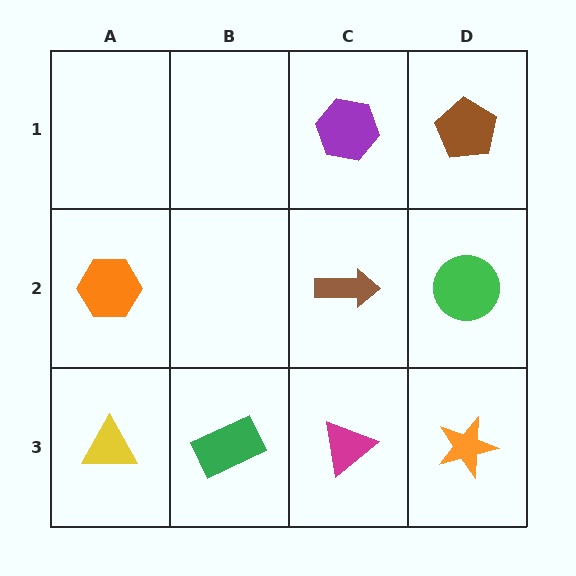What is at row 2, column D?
A green circle.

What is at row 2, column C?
A brown arrow.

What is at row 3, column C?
A magenta triangle.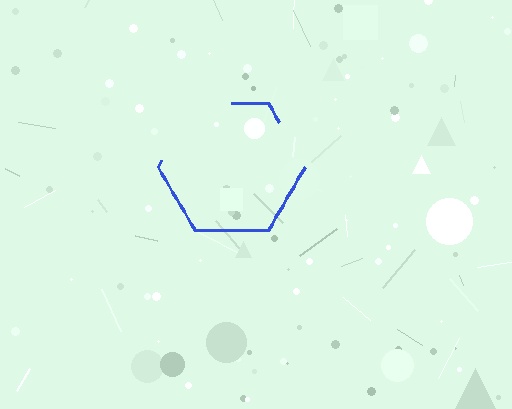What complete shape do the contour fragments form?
The contour fragments form a hexagon.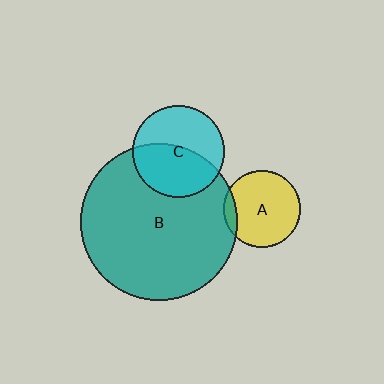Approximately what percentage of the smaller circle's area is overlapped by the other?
Approximately 50%.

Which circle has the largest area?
Circle B (teal).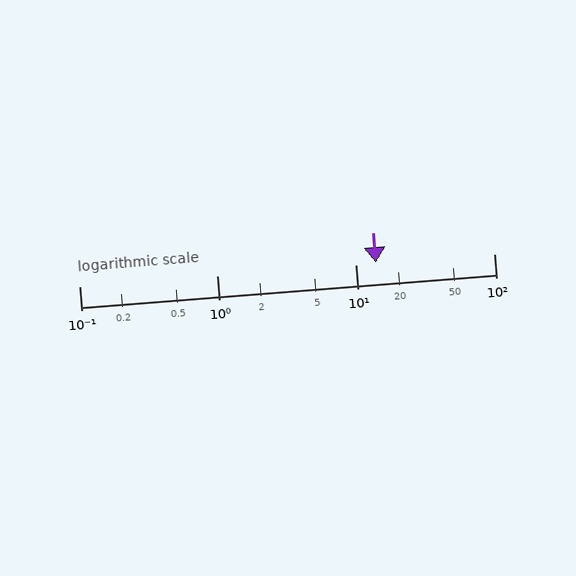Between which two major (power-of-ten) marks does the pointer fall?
The pointer is between 10 and 100.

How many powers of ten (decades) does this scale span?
The scale spans 3 decades, from 0.1 to 100.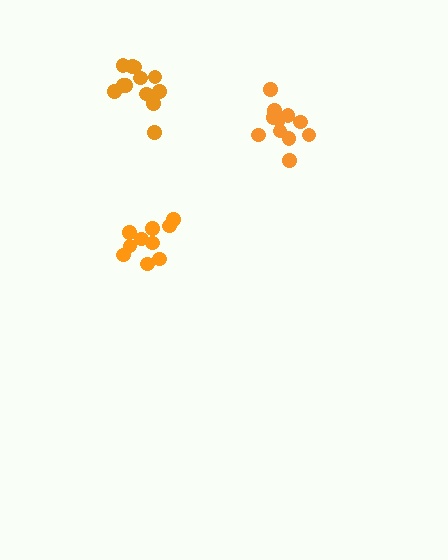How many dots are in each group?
Group 1: 12 dots, Group 2: 11 dots, Group 3: 10 dots (33 total).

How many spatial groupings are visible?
There are 3 spatial groupings.